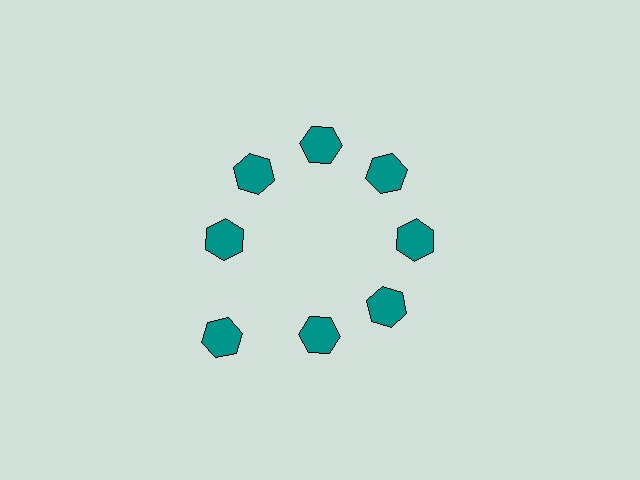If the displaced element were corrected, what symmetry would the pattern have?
It would have 8-fold rotational symmetry — the pattern would map onto itself every 45 degrees.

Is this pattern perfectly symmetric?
No. The 8 teal hexagons are arranged in a ring, but one element near the 8 o'clock position is pushed outward from the center, breaking the 8-fold rotational symmetry.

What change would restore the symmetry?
The symmetry would be restored by moving it inward, back onto the ring so that all 8 hexagons sit at equal angles and equal distance from the center.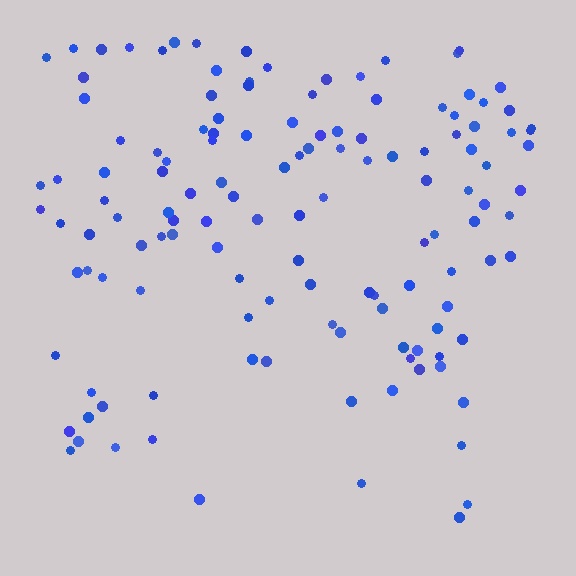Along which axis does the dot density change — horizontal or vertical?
Vertical.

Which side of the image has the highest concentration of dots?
The top.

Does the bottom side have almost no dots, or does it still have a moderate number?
Still a moderate number, just noticeably fewer than the top.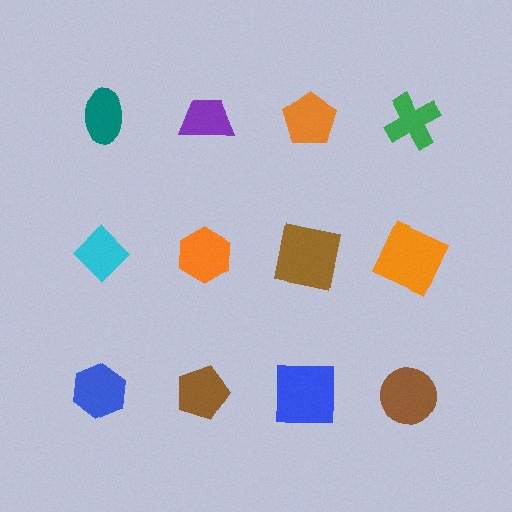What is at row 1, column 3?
An orange pentagon.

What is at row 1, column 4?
A green cross.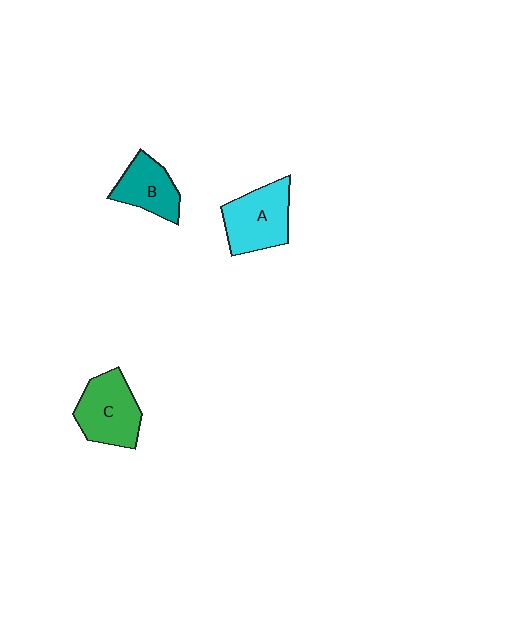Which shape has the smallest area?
Shape B (teal).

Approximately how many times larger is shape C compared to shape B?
Approximately 1.3 times.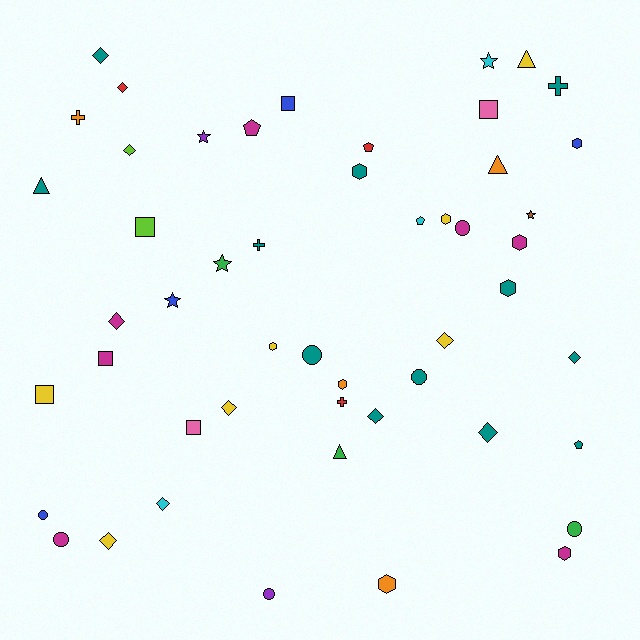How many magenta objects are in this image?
There are 7 magenta objects.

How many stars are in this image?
There are 5 stars.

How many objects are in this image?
There are 50 objects.